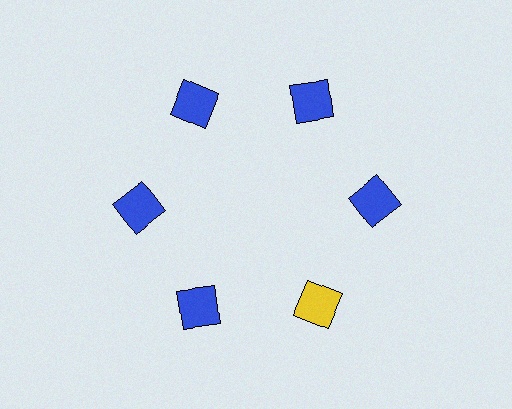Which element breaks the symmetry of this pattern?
The yellow square at roughly the 5 o'clock position breaks the symmetry. All other shapes are blue squares.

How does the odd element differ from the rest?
It has a different color: yellow instead of blue.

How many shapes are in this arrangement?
There are 6 shapes arranged in a ring pattern.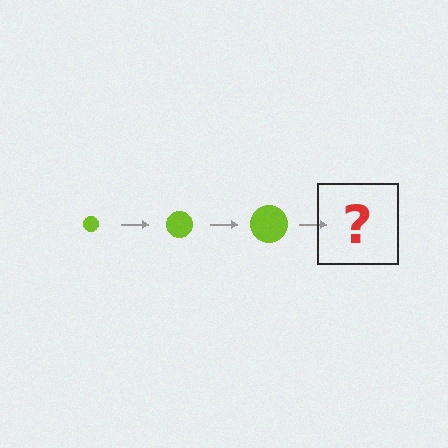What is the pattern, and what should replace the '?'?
The pattern is that the circle gets progressively larger each step. The '?' should be a lime circle, larger than the previous one.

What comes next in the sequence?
The next element should be a lime circle, larger than the previous one.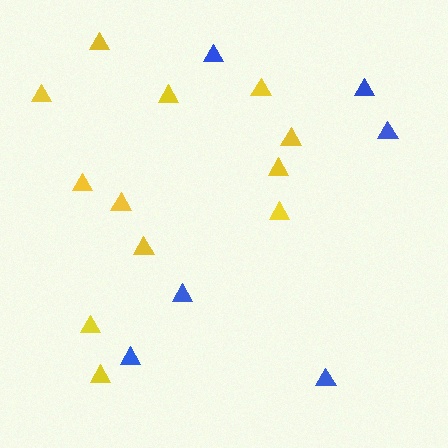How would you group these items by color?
There are 2 groups: one group of blue triangles (6) and one group of yellow triangles (12).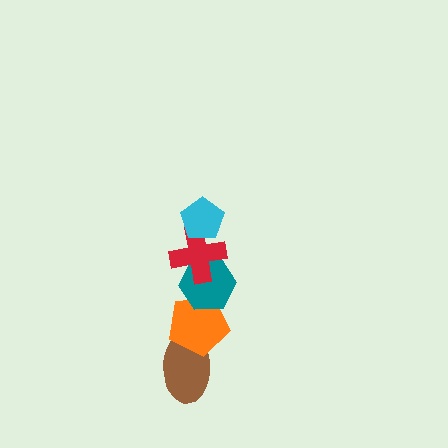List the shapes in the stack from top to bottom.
From top to bottom: the cyan pentagon, the red cross, the teal hexagon, the orange pentagon, the brown ellipse.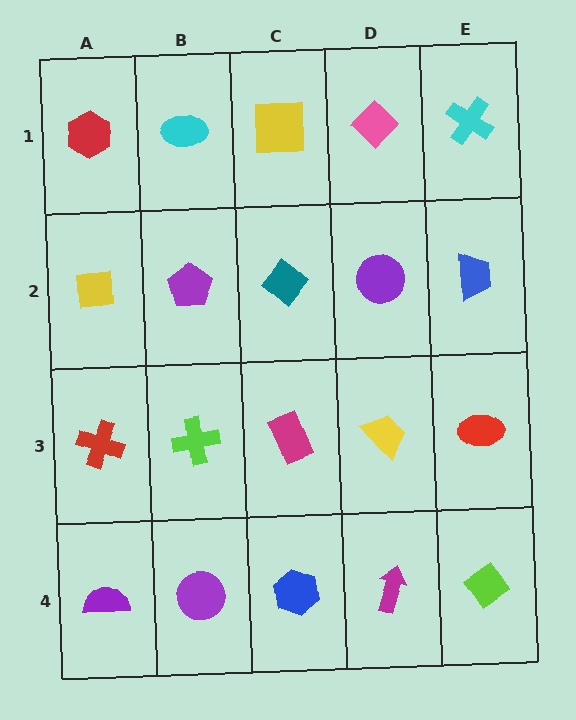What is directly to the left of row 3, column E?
A yellow trapezoid.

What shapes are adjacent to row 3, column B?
A purple pentagon (row 2, column B), a purple circle (row 4, column B), a red cross (row 3, column A), a magenta rectangle (row 3, column C).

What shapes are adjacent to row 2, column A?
A red hexagon (row 1, column A), a red cross (row 3, column A), a purple pentagon (row 2, column B).